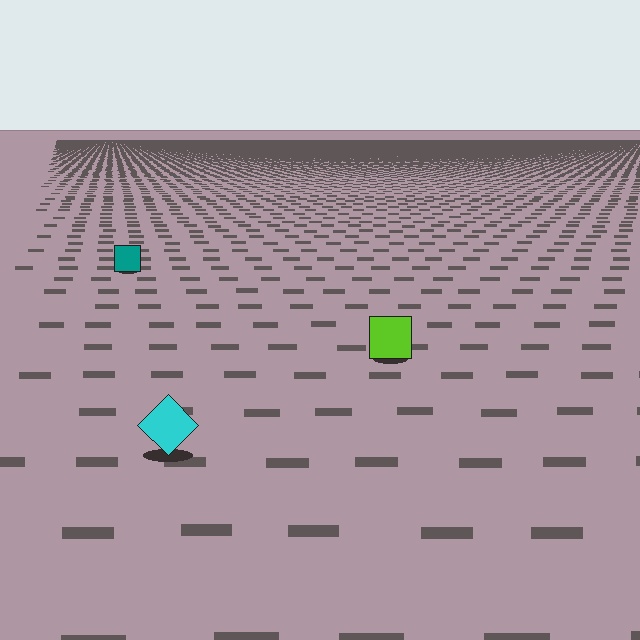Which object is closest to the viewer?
The cyan diamond is closest. The texture marks near it are larger and more spread out.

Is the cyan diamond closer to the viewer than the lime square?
Yes. The cyan diamond is closer — you can tell from the texture gradient: the ground texture is coarser near it.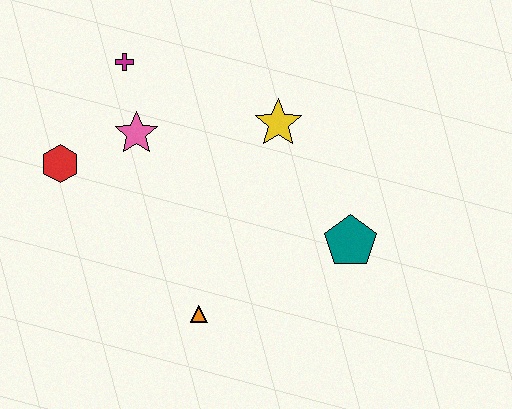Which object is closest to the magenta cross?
The pink star is closest to the magenta cross.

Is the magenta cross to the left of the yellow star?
Yes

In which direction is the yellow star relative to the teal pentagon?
The yellow star is above the teal pentagon.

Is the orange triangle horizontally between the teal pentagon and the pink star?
Yes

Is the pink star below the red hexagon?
No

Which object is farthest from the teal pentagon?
The red hexagon is farthest from the teal pentagon.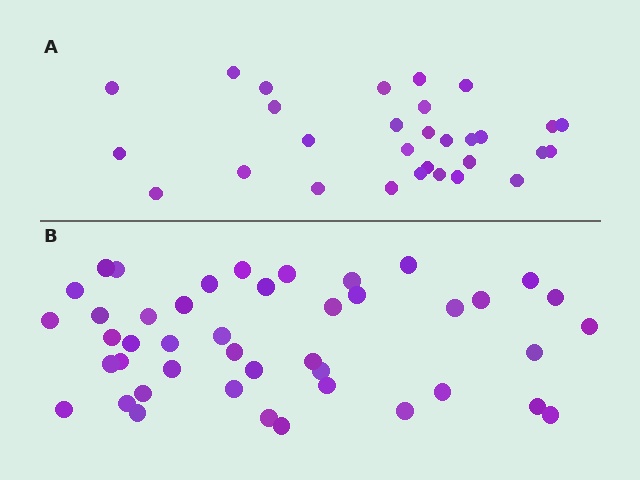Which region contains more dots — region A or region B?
Region B (the bottom region) has more dots.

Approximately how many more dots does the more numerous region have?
Region B has approximately 15 more dots than region A.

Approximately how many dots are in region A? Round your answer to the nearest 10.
About 30 dots.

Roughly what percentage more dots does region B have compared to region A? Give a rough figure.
About 45% more.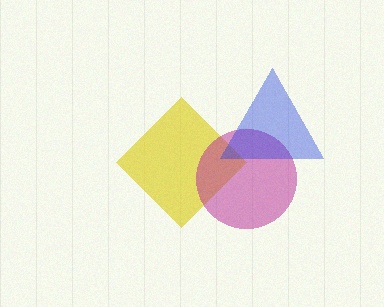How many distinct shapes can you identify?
There are 3 distinct shapes: a yellow diamond, a magenta circle, a blue triangle.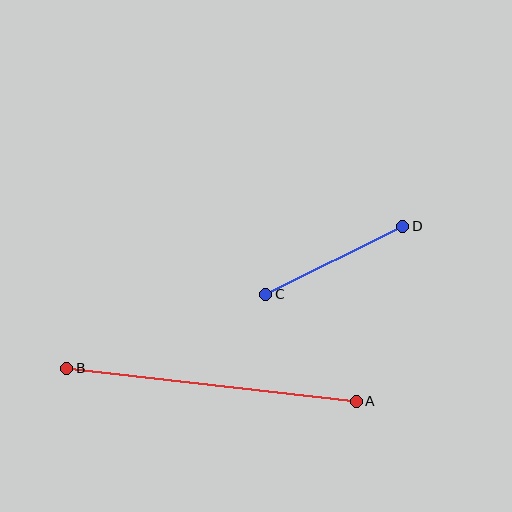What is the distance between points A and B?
The distance is approximately 291 pixels.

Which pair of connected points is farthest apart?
Points A and B are farthest apart.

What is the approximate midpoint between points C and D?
The midpoint is at approximately (334, 260) pixels.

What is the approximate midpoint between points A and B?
The midpoint is at approximately (211, 385) pixels.